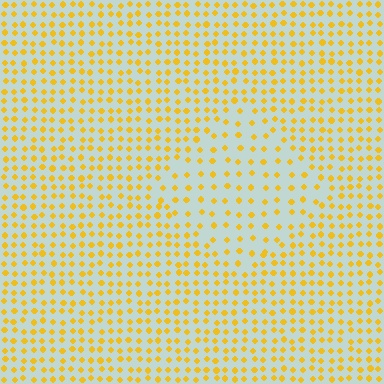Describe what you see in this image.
The image contains small yellow elements arranged at two different densities. A diamond-shaped region is visible where the elements are less densely packed than the surrounding area.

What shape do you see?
I see a diamond.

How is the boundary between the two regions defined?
The boundary is defined by a change in element density (approximately 1.8x ratio). All elements are the same color, size, and shape.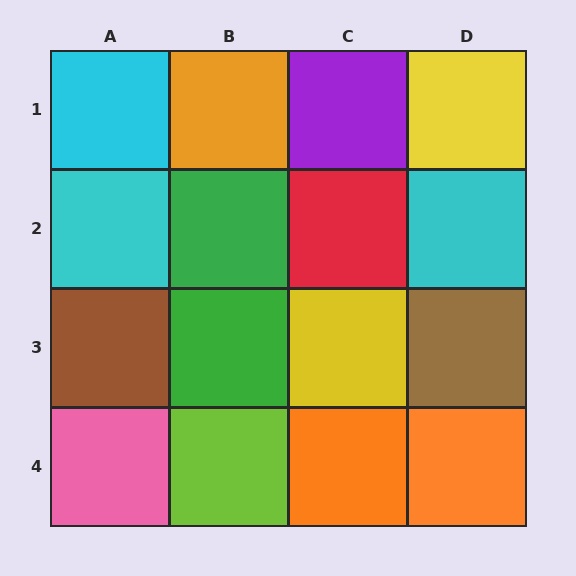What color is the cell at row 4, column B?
Lime.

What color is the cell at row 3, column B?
Green.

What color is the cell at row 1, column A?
Cyan.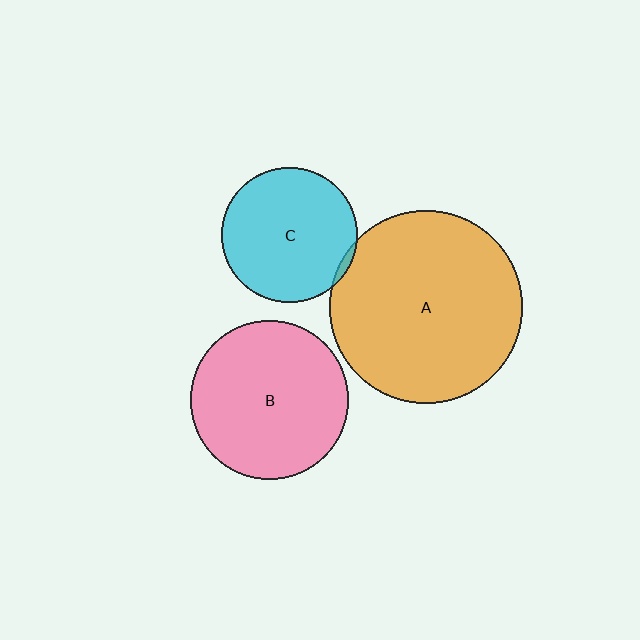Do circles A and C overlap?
Yes.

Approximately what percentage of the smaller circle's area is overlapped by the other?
Approximately 5%.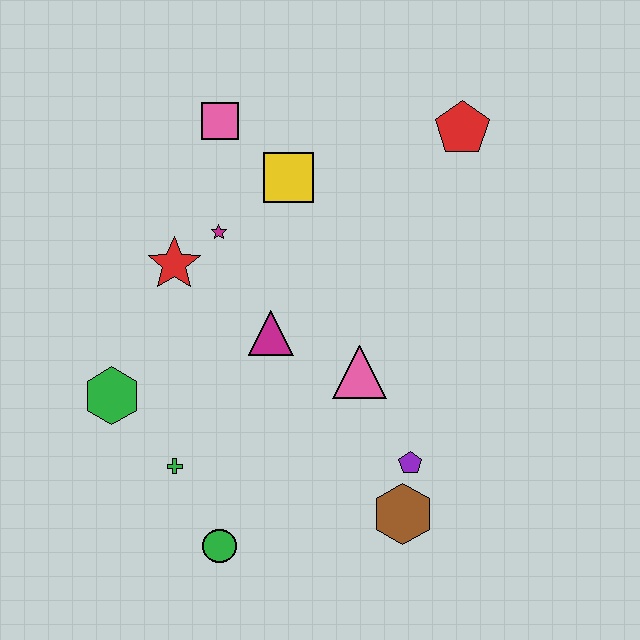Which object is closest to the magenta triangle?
The pink triangle is closest to the magenta triangle.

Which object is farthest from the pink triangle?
The pink square is farthest from the pink triangle.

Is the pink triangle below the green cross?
No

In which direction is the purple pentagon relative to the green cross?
The purple pentagon is to the right of the green cross.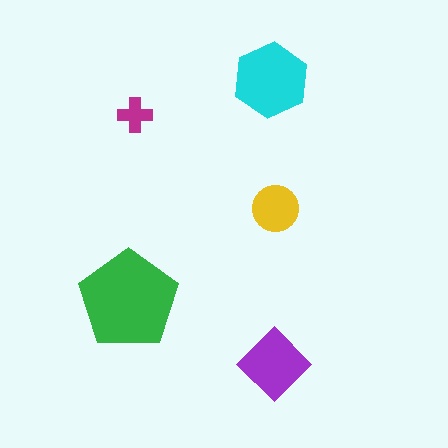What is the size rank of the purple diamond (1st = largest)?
3rd.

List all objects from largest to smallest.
The green pentagon, the cyan hexagon, the purple diamond, the yellow circle, the magenta cross.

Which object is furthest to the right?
The yellow circle is rightmost.